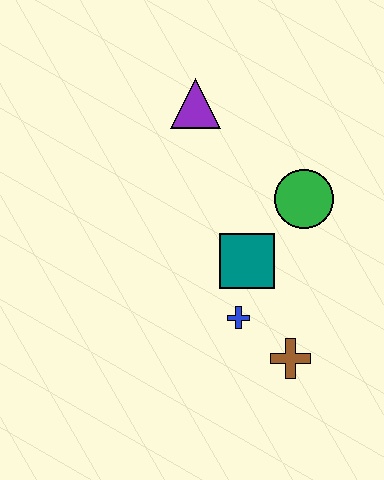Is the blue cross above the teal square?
No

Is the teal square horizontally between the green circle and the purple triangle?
Yes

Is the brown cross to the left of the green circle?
Yes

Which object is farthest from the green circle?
The brown cross is farthest from the green circle.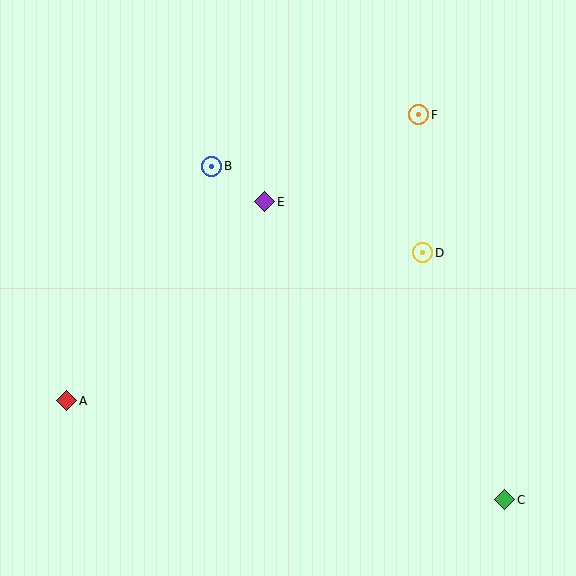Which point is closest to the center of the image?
Point E at (265, 202) is closest to the center.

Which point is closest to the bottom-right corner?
Point C is closest to the bottom-right corner.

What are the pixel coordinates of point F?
Point F is at (419, 115).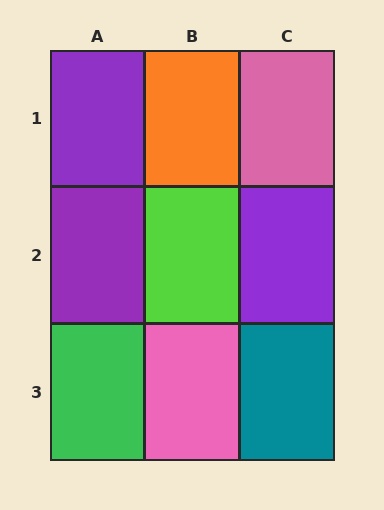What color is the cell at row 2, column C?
Purple.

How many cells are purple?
3 cells are purple.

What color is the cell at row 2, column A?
Purple.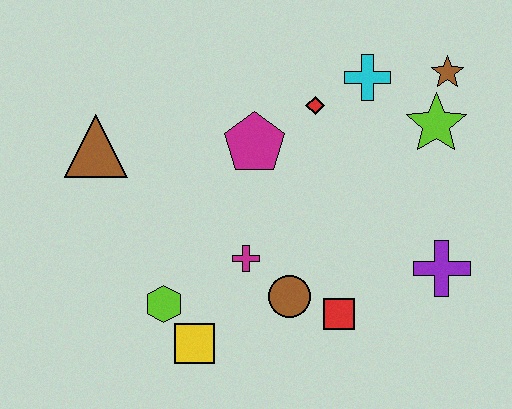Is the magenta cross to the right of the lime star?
No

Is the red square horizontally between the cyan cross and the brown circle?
Yes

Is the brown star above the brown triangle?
Yes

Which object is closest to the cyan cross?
The red diamond is closest to the cyan cross.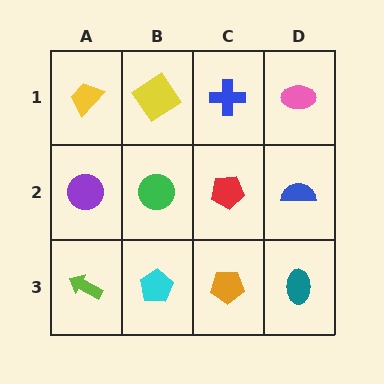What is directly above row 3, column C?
A red pentagon.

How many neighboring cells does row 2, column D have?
3.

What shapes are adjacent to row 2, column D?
A pink ellipse (row 1, column D), a teal ellipse (row 3, column D), a red pentagon (row 2, column C).